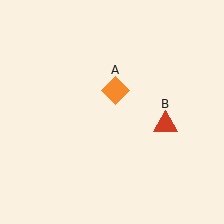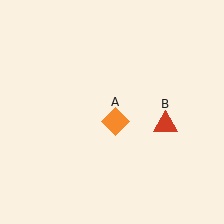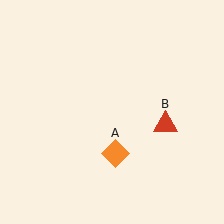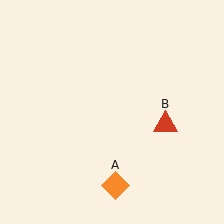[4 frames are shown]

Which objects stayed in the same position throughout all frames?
Red triangle (object B) remained stationary.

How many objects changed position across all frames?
1 object changed position: orange diamond (object A).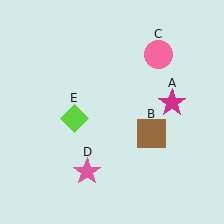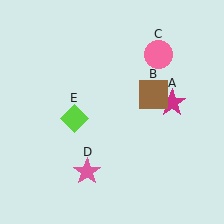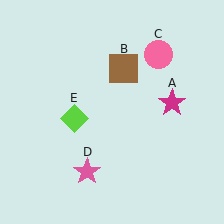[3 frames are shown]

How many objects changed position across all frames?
1 object changed position: brown square (object B).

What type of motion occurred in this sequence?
The brown square (object B) rotated counterclockwise around the center of the scene.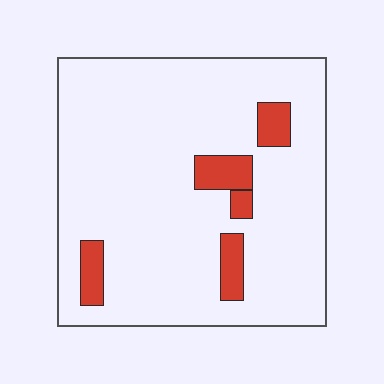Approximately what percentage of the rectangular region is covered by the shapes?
Approximately 10%.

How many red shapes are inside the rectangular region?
5.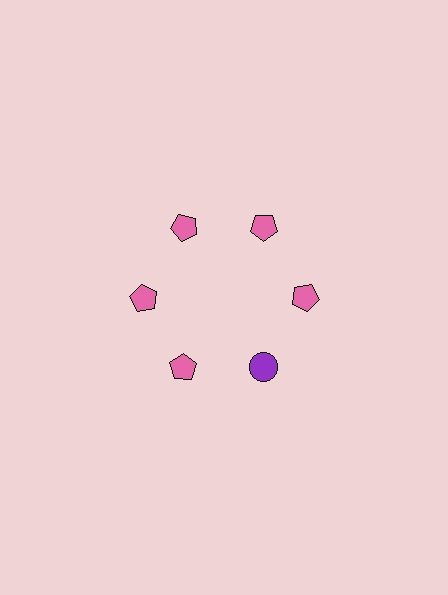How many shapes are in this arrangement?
There are 6 shapes arranged in a ring pattern.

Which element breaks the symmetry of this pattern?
The purple circle at roughly the 5 o'clock position breaks the symmetry. All other shapes are pink pentagons.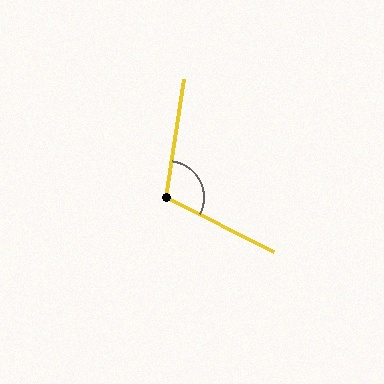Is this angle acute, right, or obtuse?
It is obtuse.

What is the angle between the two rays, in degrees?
Approximately 109 degrees.